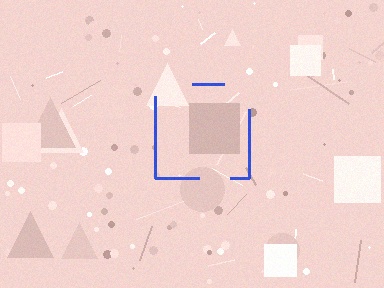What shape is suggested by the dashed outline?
The dashed outline suggests a square.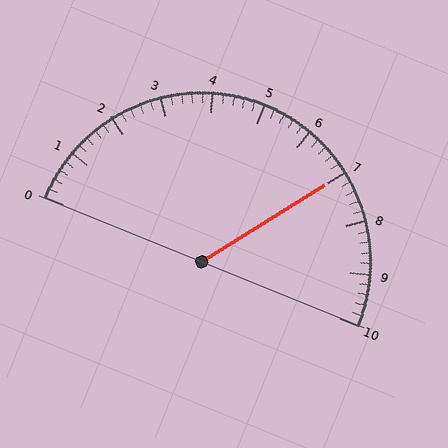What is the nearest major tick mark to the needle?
The nearest major tick mark is 7.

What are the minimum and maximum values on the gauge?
The gauge ranges from 0 to 10.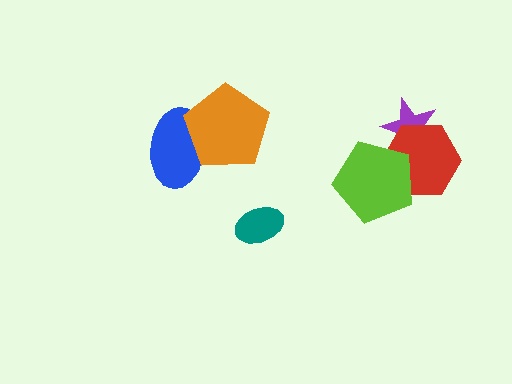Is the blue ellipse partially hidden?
Yes, it is partially covered by another shape.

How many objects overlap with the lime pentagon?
2 objects overlap with the lime pentagon.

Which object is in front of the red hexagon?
The lime pentagon is in front of the red hexagon.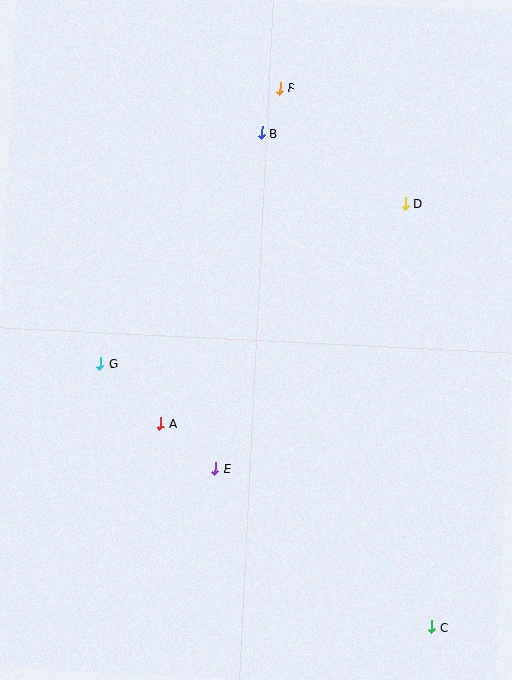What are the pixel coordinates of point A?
Point A is at (161, 424).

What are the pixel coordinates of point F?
Point F is at (280, 88).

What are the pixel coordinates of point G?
Point G is at (101, 364).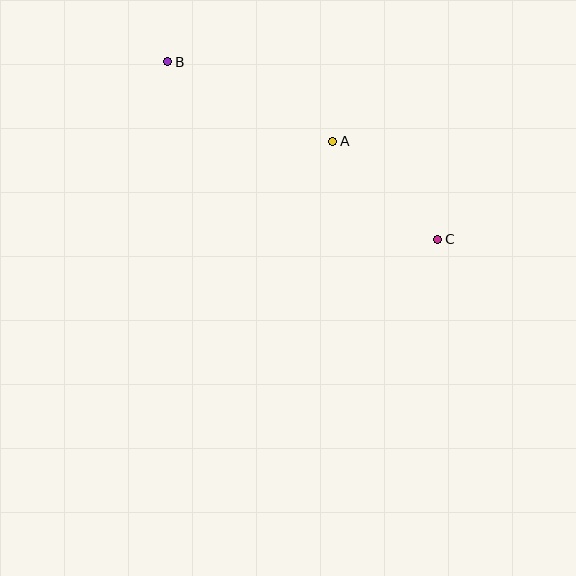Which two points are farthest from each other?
Points B and C are farthest from each other.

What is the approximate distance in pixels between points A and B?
The distance between A and B is approximately 183 pixels.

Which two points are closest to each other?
Points A and C are closest to each other.